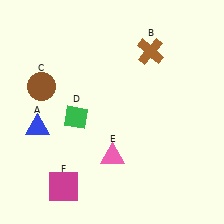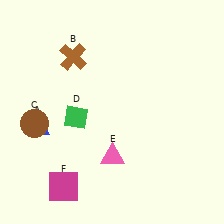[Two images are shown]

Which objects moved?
The objects that moved are: the brown cross (B), the brown circle (C).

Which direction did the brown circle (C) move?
The brown circle (C) moved down.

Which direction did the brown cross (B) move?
The brown cross (B) moved left.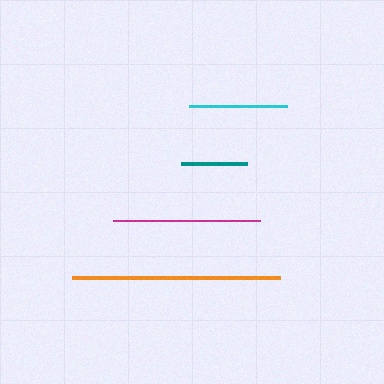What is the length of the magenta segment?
The magenta segment is approximately 146 pixels long.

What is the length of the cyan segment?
The cyan segment is approximately 97 pixels long.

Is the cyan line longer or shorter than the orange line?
The orange line is longer than the cyan line.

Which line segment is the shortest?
The teal line is the shortest at approximately 66 pixels.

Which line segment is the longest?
The orange line is the longest at approximately 208 pixels.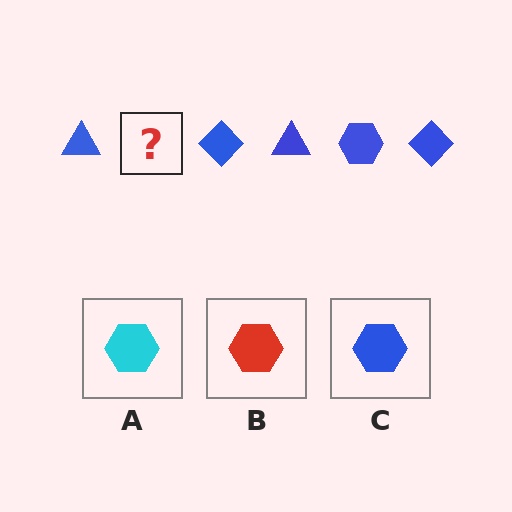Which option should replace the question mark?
Option C.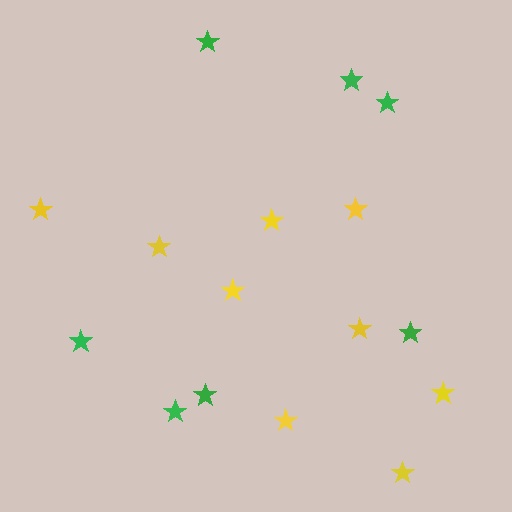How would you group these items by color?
There are 2 groups: one group of green stars (7) and one group of yellow stars (9).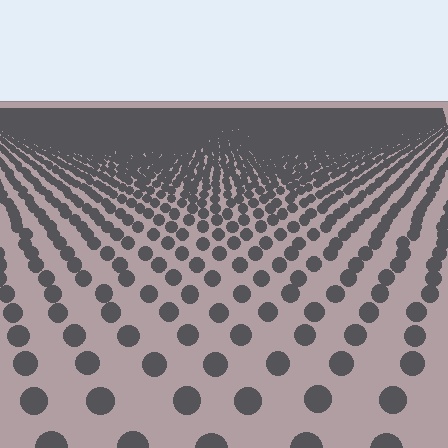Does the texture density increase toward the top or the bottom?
Density increases toward the top.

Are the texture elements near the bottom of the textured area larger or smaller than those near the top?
Larger. Near the bottom, elements are closer to the viewer and appear at a bigger on-screen size.